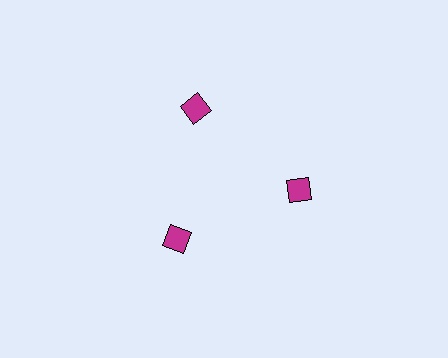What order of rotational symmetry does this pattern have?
This pattern has 3-fold rotational symmetry.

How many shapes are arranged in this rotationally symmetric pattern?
There are 3 shapes, arranged in 3 groups of 1.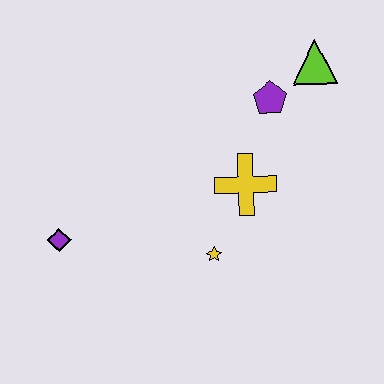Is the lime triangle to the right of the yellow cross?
Yes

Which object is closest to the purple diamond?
The yellow star is closest to the purple diamond.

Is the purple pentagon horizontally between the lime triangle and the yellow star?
Yes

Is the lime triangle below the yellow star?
No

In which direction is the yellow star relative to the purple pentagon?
The yellow star is below the purple pentagon.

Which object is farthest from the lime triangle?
The purple diamond is farthest from the lime triangle.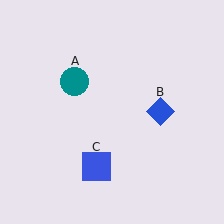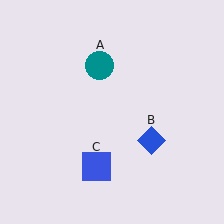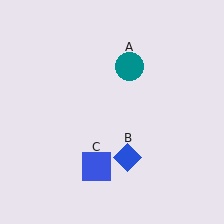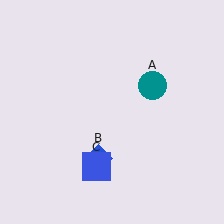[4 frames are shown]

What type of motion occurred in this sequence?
The teal circle (object A), blue diamond (object B) rotated clockwise around the center of the scene.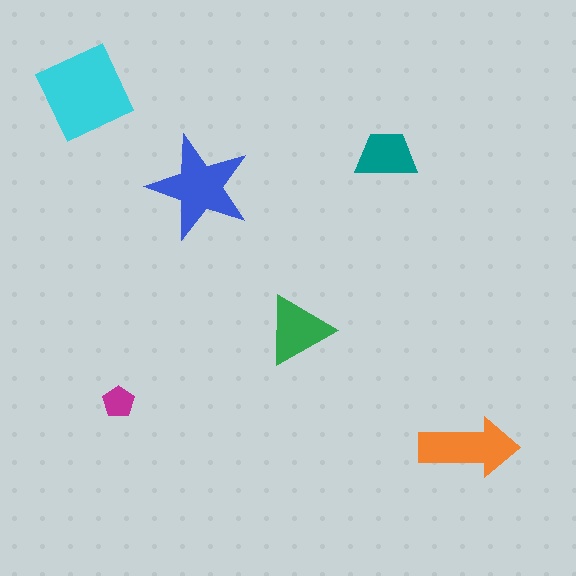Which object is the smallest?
The magenta pentagon.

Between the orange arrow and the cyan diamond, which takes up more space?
The cyan diamond.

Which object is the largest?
The cyan diamond.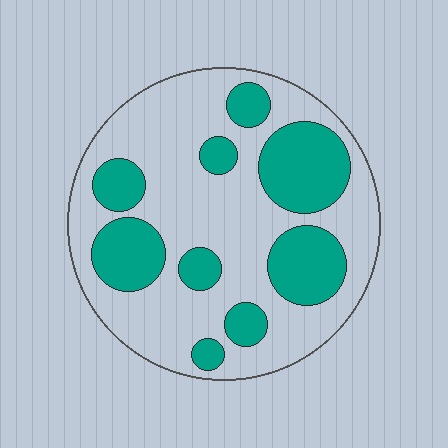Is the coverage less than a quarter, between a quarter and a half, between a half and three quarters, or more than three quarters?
Between a quarter and a half.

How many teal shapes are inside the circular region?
9.